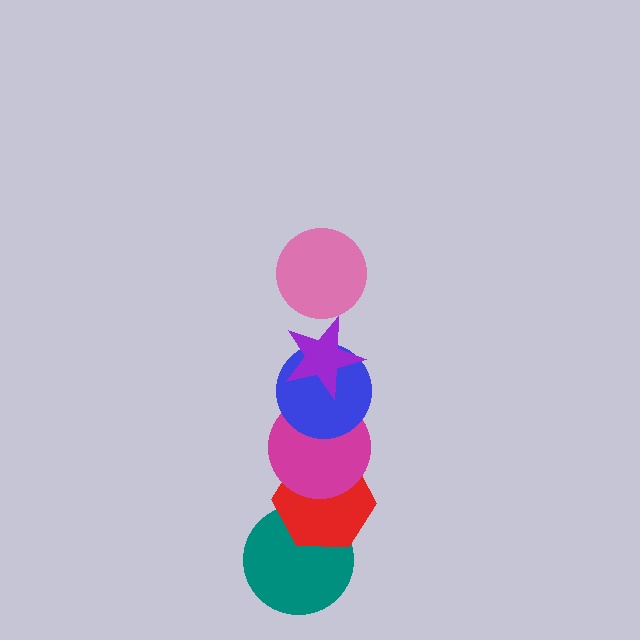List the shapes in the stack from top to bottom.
From top to bottom: the pink circle, the purple star, the blue circle, the magenta circle, the red hexagon, the teal circle.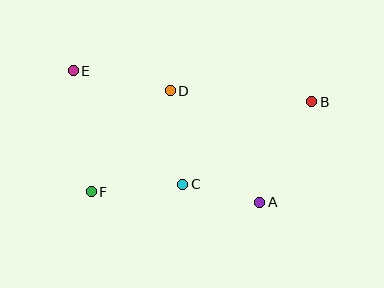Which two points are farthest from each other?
Points B and E are farthest from each other.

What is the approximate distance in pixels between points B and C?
The distance between B and C is approximately 153 pixels.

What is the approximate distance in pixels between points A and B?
The distance between A and B is approximately 113 pixels.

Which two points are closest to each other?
Points A and C are closest to each other.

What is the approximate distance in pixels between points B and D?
The distance between B and D is approximately 142 pixels.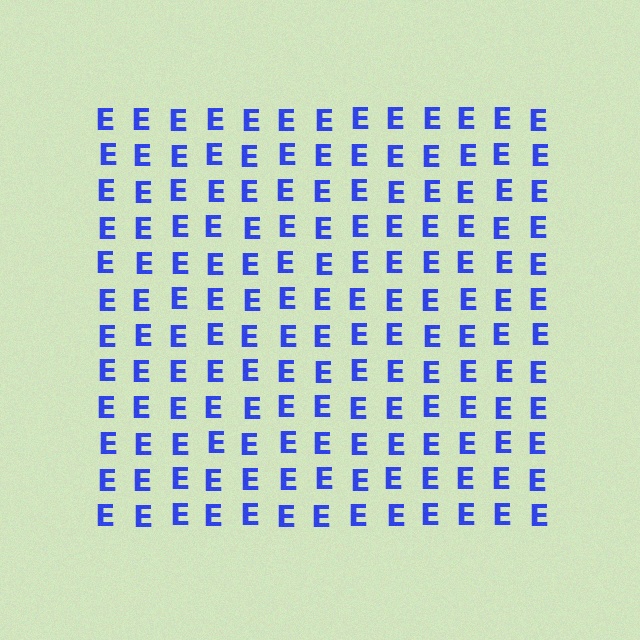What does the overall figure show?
The overall figure shows a square.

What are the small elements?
The small elements are letter E's.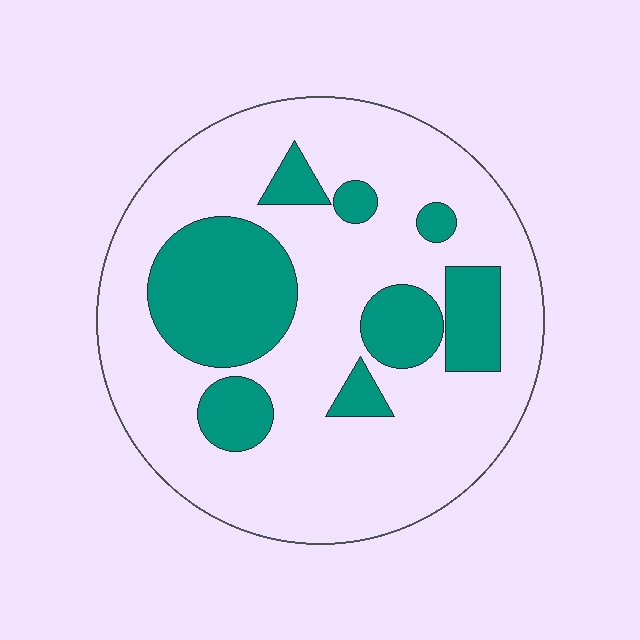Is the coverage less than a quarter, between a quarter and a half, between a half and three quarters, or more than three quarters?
Between a quarter and a half.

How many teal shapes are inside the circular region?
8.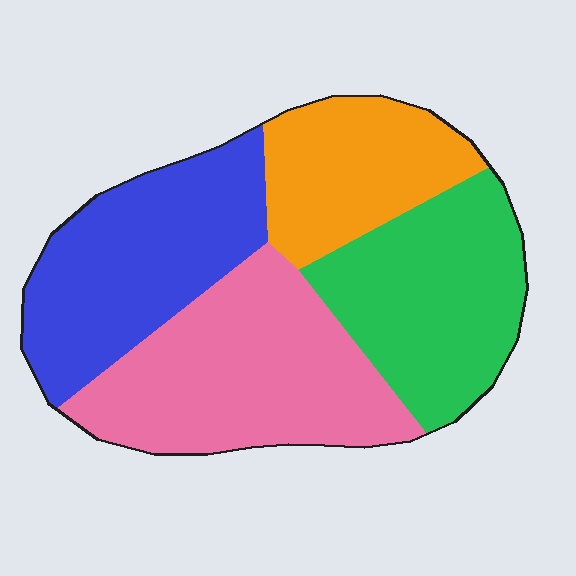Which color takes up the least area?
Orange, at roughly 20%.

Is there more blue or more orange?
Blue.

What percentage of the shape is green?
Green covers about 25% of the shape.